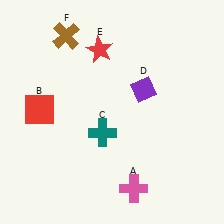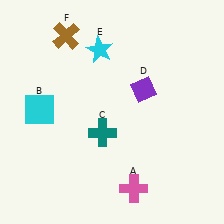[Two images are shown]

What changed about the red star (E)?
In Image 1, E is red. In Image 2, it changed to cyan.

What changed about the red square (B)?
In Image 1, B is red. In Image 2, it changed to cyan.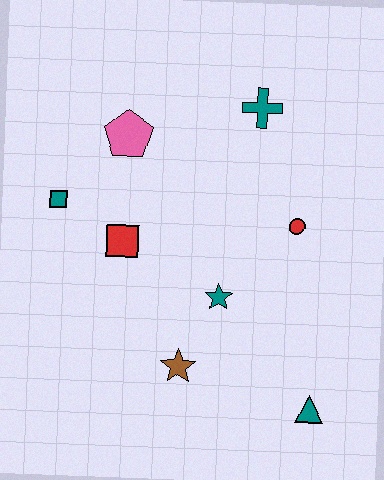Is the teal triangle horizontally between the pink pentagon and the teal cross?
No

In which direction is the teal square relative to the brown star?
The teal square is above the brown star.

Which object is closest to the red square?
The teal square is closest to the red square.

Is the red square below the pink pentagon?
Yes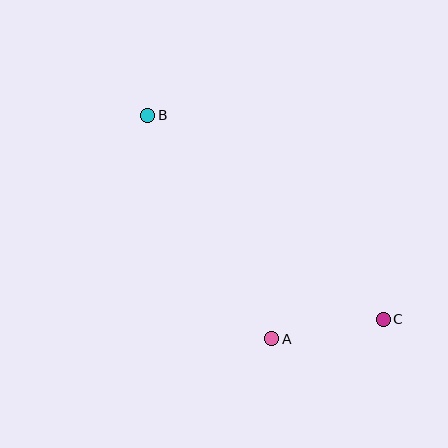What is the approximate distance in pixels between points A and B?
The distance between A and B is approximately 255 pixels.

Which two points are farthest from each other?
Points B and C are farthest from each other.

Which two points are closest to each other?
Points A and C are closest to each other.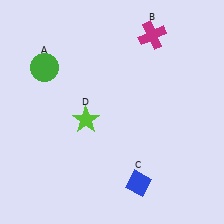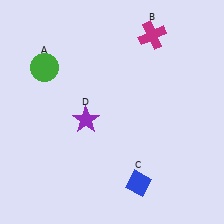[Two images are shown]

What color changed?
The star (D) changed from lime in Image 1 to purple in Image 2.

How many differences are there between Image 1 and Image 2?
There is 1 difference between the two images.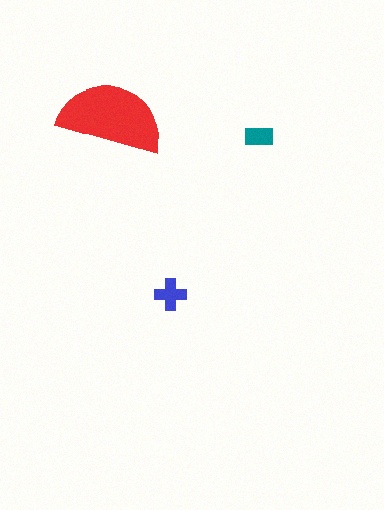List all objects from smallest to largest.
The teal rectangle, the blue cross, the red semicircle.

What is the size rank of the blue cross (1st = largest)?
2nd.